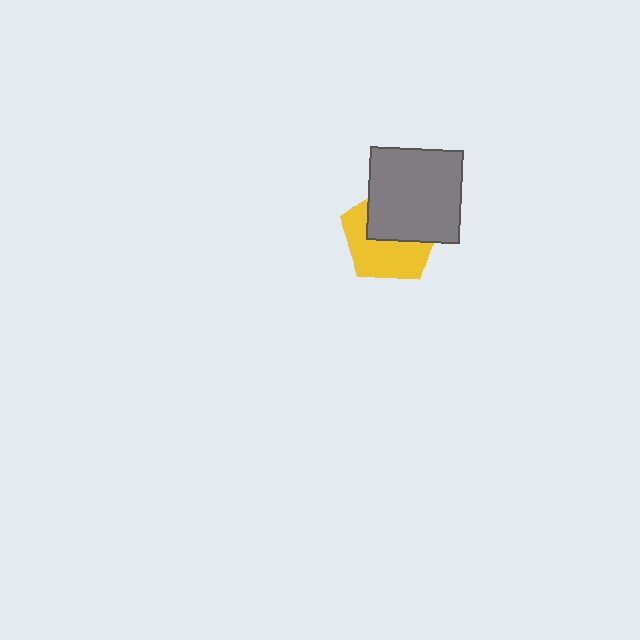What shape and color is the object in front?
The object in front is a gray square.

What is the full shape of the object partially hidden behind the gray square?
The partially hidden object is a yellow pentagon.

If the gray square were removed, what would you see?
You would see the complete yellow pentagon.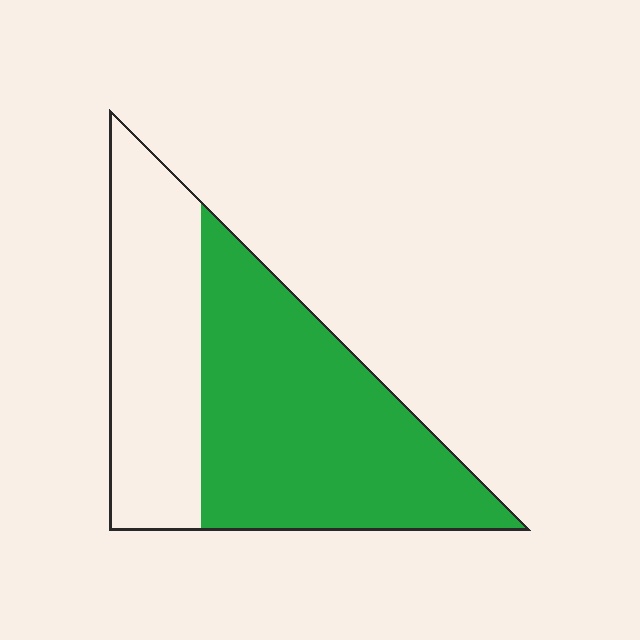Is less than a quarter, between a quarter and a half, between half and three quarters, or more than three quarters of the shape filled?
Between half and three quarters.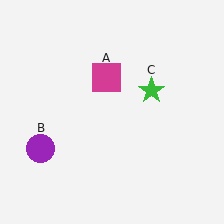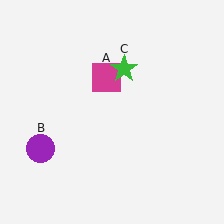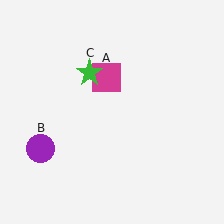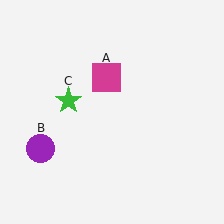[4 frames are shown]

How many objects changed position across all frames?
1 object changed position: green star (object C).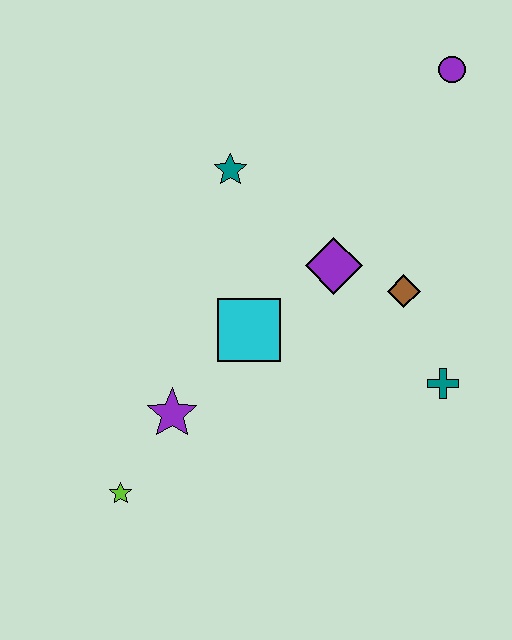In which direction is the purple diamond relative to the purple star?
The purple diamond is to the right of the purple star.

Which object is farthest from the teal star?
The lime star is farthest from the teal star.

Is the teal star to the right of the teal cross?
No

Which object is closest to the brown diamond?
The purple diamond is closest to the brown diamond.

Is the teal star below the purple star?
No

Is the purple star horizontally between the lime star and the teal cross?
Yes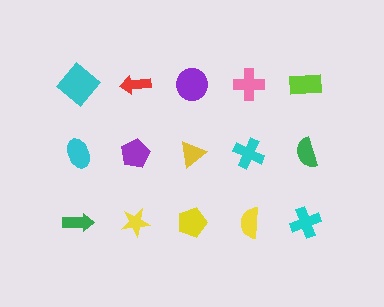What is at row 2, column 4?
A cyan cross.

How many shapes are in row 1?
5 shapes.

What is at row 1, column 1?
A cyan diamond.